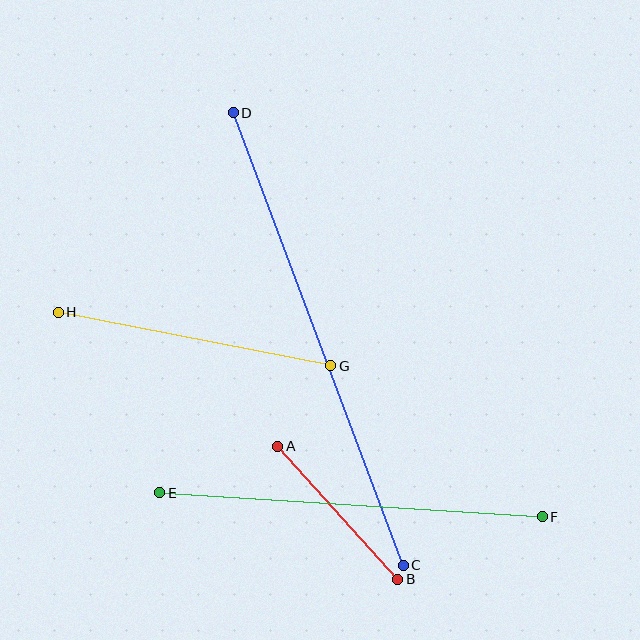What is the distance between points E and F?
The distance is approximately 383 pixels.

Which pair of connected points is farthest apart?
Points C and D are farthest apart.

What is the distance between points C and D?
The distance is approximately 483 pixels.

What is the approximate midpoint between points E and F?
The midpoint is at approximately (351, 505) pixels.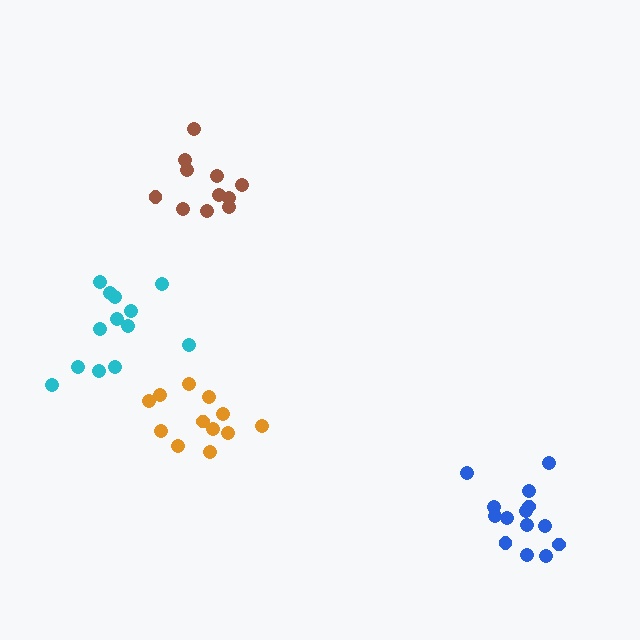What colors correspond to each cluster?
The clusters are colored: orange, blue, brown, cyan.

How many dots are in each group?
Group 1: 12 dots, Group 2: 14 dots, Group 3: 11 dots, Group 4: 13 dots (50 total).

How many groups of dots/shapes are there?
There are 4 groups.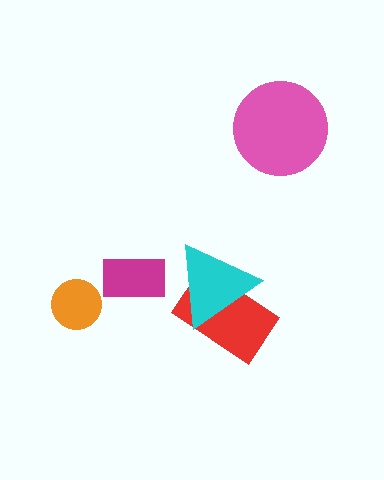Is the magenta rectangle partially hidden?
No, no other shape covers it.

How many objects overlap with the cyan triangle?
1 object overlaps with the cyan triangle.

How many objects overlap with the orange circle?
0 objects overlap with the orange circle.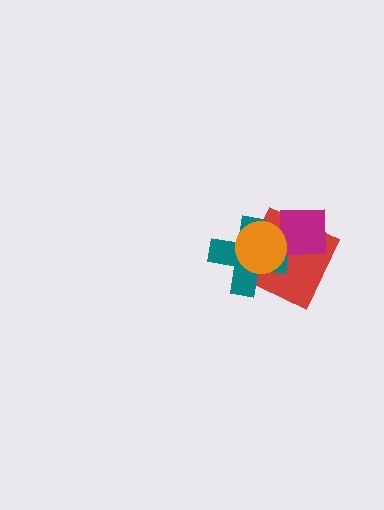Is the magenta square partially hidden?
Yes, it is partially covered by another shape.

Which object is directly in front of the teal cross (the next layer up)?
The magenta square is directly in front of the teal cross.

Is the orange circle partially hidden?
No, no other shape covers it.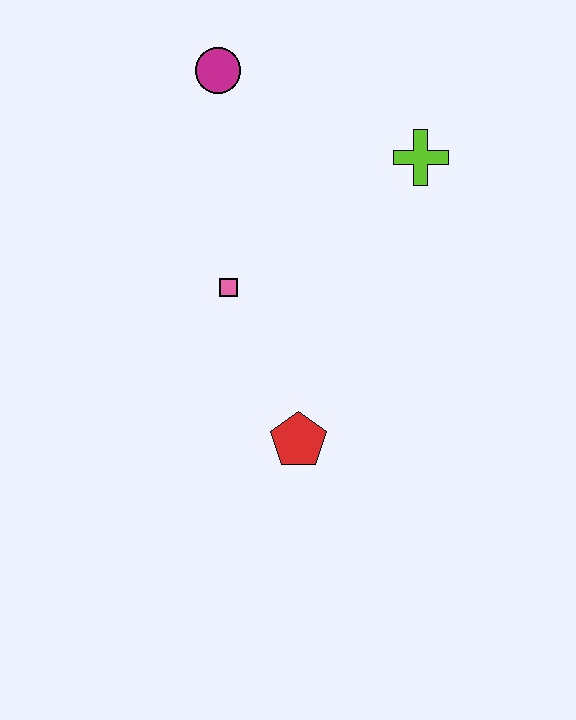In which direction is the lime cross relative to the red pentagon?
The lime cross is above the red pentagon.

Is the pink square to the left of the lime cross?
Yes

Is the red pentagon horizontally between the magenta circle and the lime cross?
Yes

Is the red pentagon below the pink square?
Yes